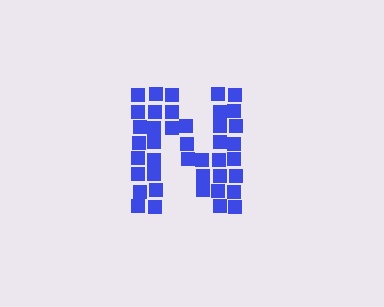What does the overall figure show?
The overall figure shows the letter N.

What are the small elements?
The small elements are squares.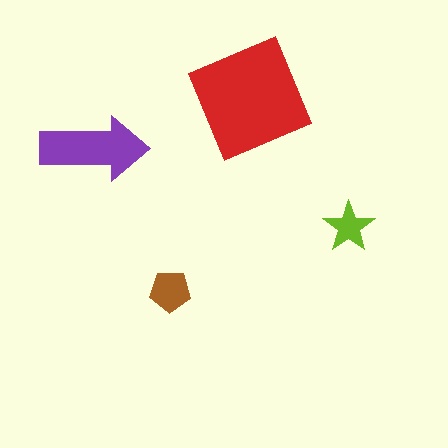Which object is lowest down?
The brown pentagon is bottommost.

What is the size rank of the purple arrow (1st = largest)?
2nd.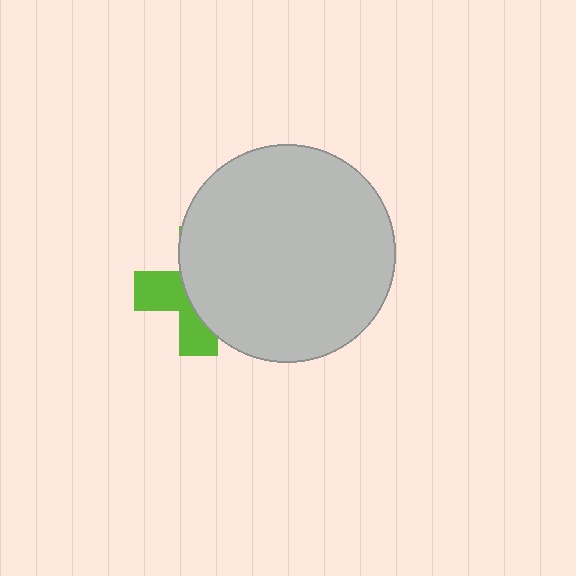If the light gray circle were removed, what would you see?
You would see the complete lime cross.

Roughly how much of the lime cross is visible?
A small part of it is visible (roughly 40%).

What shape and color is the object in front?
The object in front is a light gray circle.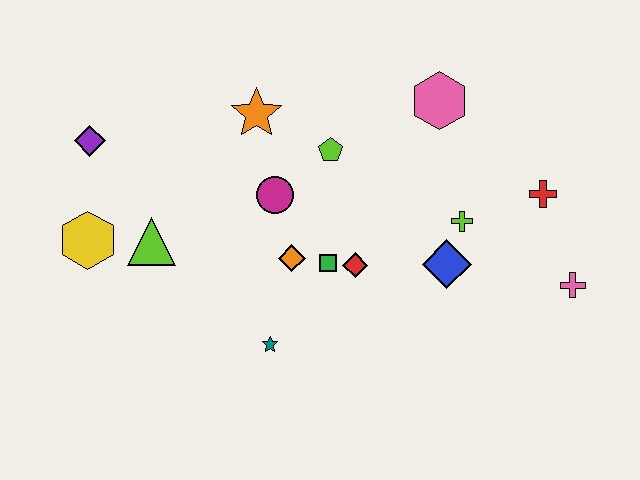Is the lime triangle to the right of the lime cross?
No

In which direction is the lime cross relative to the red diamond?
The lime cross is to the right of the red diamond.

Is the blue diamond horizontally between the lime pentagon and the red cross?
Yes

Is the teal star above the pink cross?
No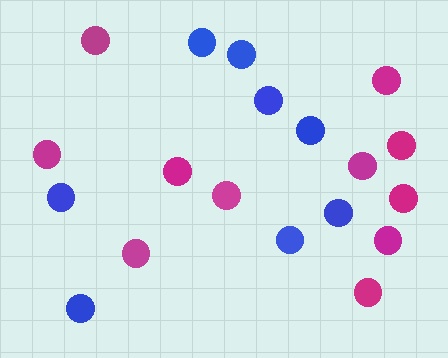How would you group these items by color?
There are 2 groups: one group of blue circles (8) and one group of magenta circles (11).